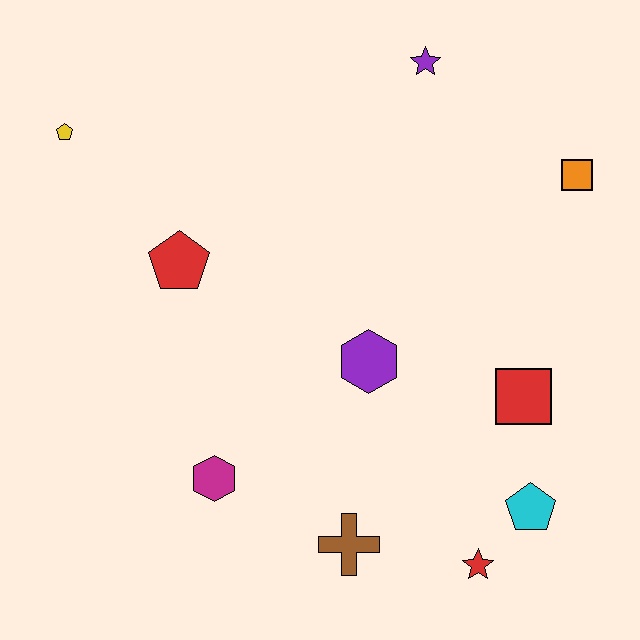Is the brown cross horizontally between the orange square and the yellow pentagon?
Yes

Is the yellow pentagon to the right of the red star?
No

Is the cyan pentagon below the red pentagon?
Yes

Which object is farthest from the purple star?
The red star is farthest from the purple star.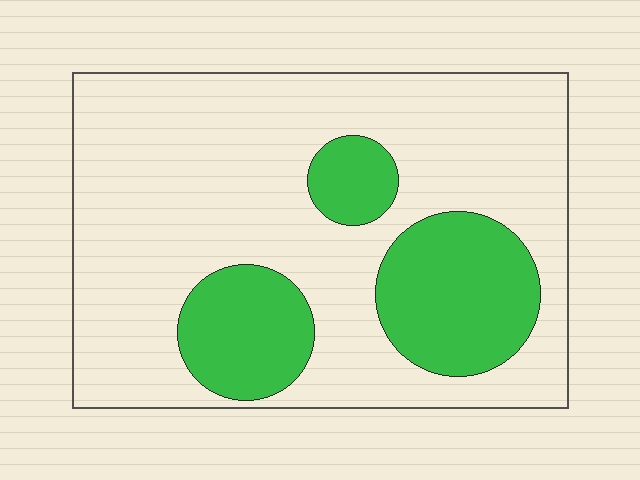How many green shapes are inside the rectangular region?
3.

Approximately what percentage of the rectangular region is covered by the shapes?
Approximately 25%.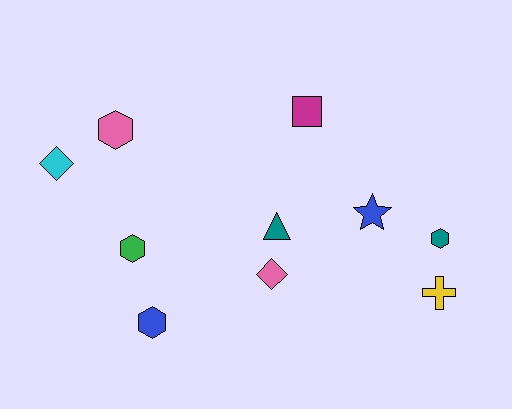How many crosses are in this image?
There is 1 cross.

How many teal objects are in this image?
There are 2 teal objects.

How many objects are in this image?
There are 10 objects.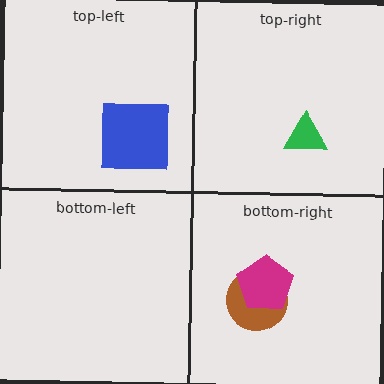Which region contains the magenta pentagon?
The bottom-right region.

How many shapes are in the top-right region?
1.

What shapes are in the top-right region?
The green triangle.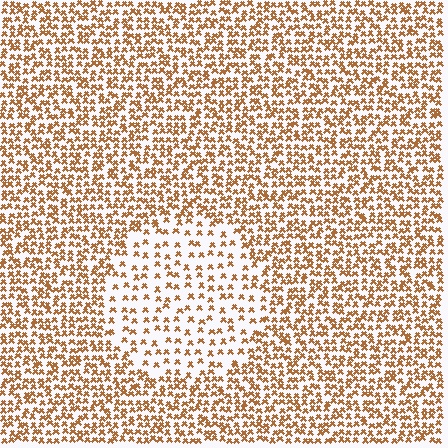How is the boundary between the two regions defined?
The boundary is defined by a change in element density (approximately 2.1x ratio). All elements are the same color, size, and shape.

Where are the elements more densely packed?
The elements are more densely packed outside the circle boundary.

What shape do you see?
I see a circle.